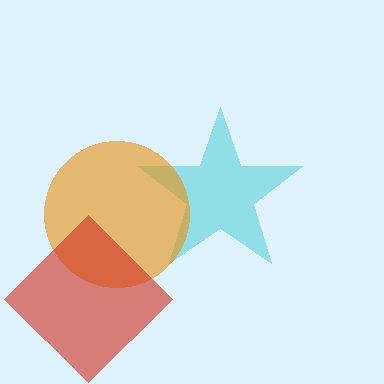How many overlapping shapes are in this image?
There are 3 overlapping shapes in the image.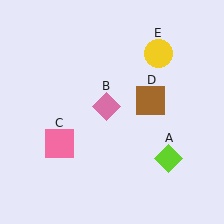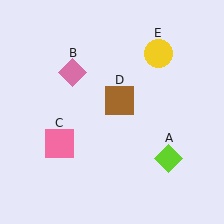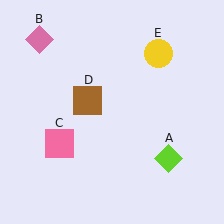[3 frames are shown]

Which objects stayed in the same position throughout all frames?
Lime diamond (object A) and pink square (object C) and yellow circle (object E) remained stationary.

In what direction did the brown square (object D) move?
The brown square (object D) moved left.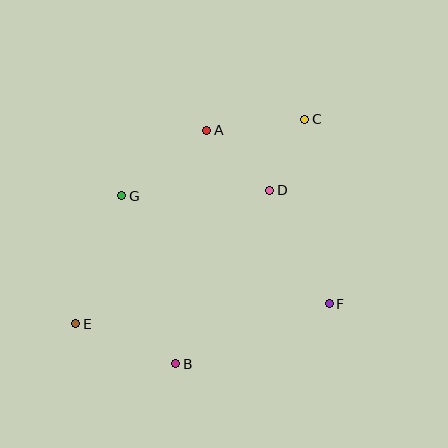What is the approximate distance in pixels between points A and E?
The distance between A and E is approximately 234 pixels.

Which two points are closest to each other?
Points C and D are closest to each other.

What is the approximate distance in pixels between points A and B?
The distance between A and B is approximately 236 pixels.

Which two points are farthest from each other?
Points C and E are farthest from each other.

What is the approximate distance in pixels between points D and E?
The distance between D and E is approximately 235 pixels.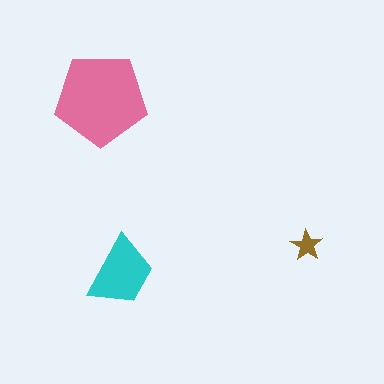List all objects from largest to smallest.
The pink pentagon, the cyan trapezoid, the brown star.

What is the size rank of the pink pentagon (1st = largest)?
1st.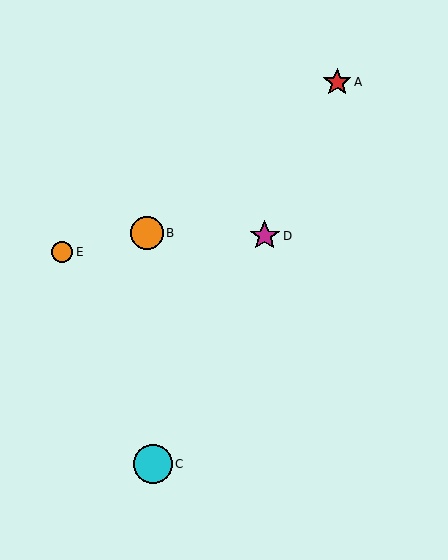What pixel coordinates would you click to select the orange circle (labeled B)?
Click at (147, 233) to select the orange circle B.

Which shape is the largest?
The cyan circle (labeled C) is the largest.